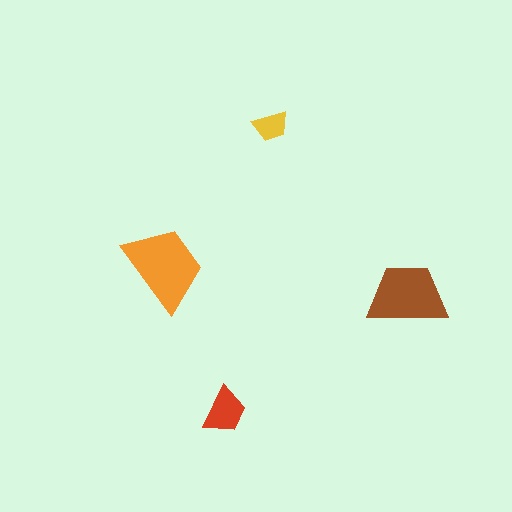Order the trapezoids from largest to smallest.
the orange one, the brown one, the red one, the yellow one.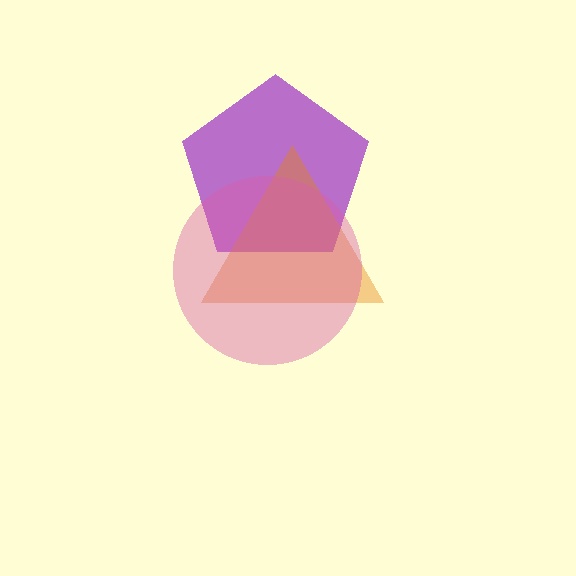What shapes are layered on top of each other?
The layered shapes are: a purple pentagon, an orange triangle, a pink circle.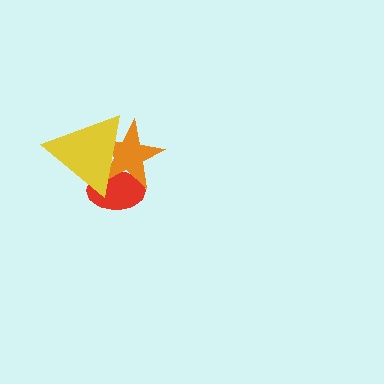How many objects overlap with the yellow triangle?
2 objects overlap with the yellow triangle.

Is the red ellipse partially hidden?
Yes, it is partially covered by another shape.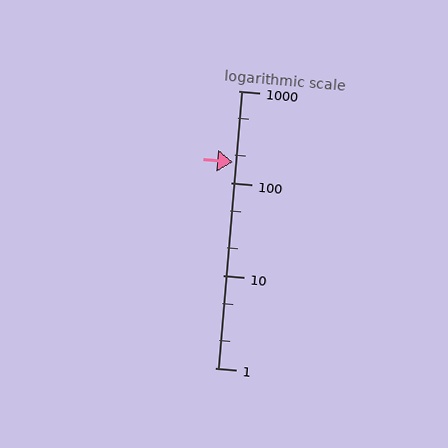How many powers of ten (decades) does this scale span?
The scale spans 3 decades, from 1 to 1000.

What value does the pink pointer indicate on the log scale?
The pointer indicates approximately 170.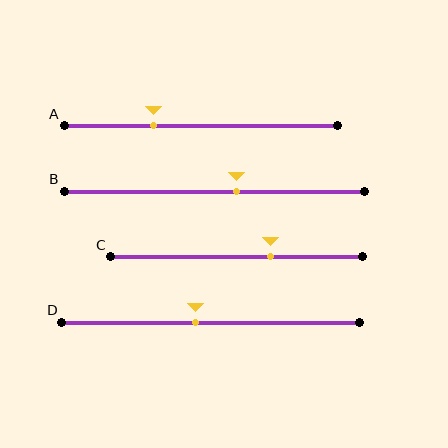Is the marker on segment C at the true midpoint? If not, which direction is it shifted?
No, the marker on segment C is shifted to the right by about 13% of the segment length.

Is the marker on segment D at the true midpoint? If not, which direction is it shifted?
No, the marker on segment D is shifted to the left by about 5% of the segment length.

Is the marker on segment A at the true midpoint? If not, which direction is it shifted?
No, the marker on segment A is shifted to the left by about 17% of the segment length.